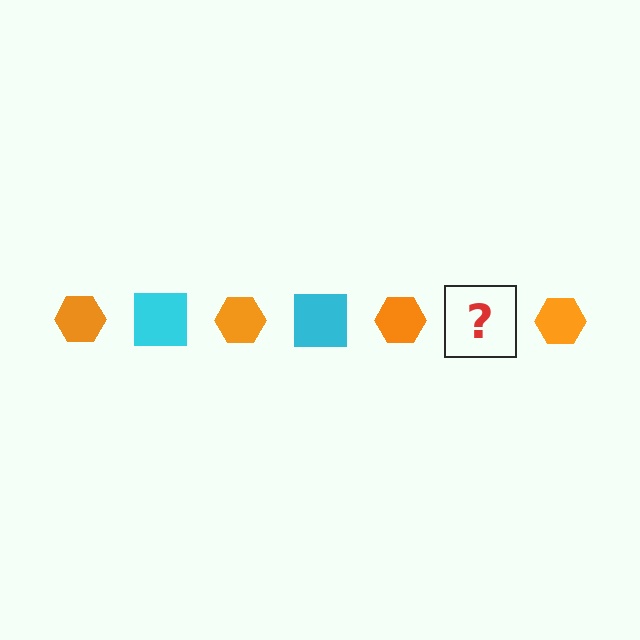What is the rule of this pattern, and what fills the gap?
The rule is that the pattern alternates between orange hexagon and cyan square. The gap should be filled with a cyan square.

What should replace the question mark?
The question mark should be replaced with a cyan square.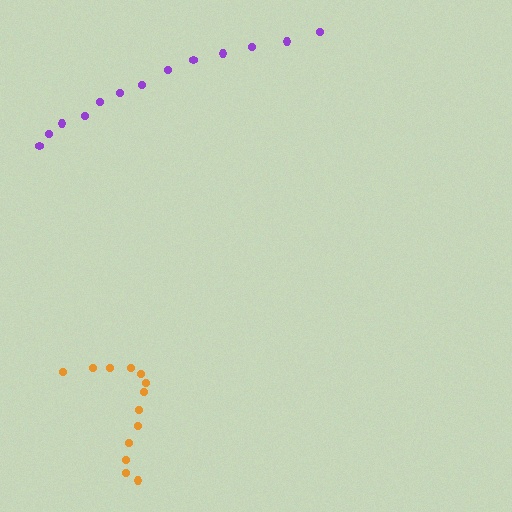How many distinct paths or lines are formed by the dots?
There are 2 distinct paths.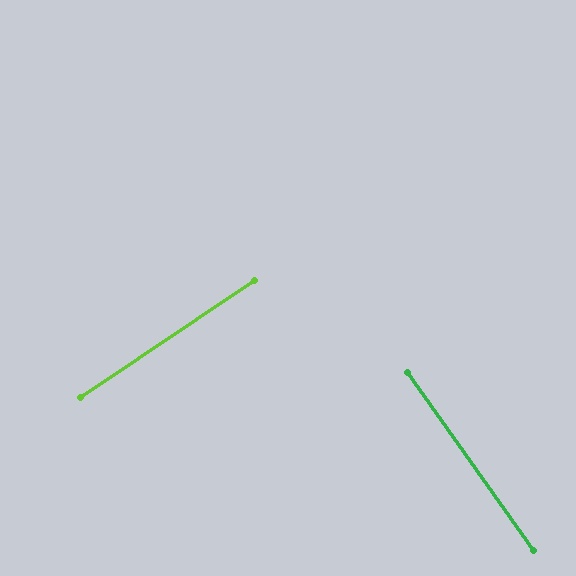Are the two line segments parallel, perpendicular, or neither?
Perpendicular — they meet at approximately 89°.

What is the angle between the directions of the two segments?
Approximately 89 degrees.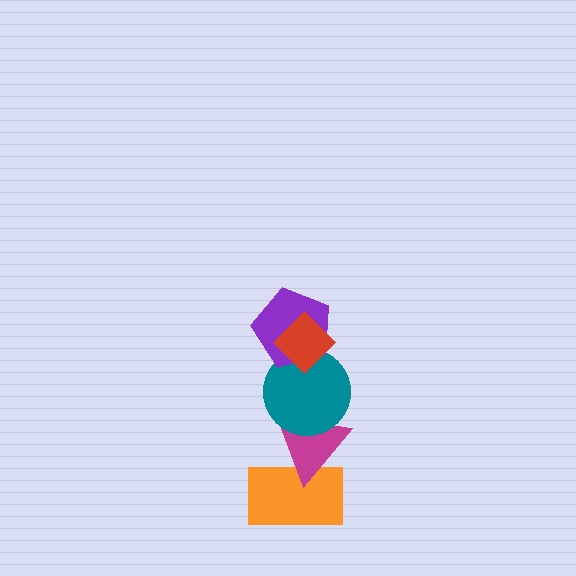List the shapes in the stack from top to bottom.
From top to bottom: the red diamond, the purple pentagon, the teal circle, the magenta triangle, the orange rectangle.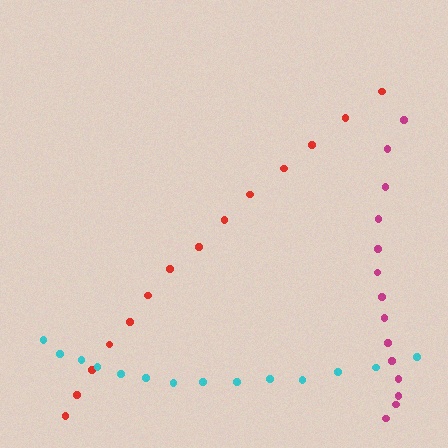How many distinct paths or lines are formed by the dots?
There are 3 distinct paths.